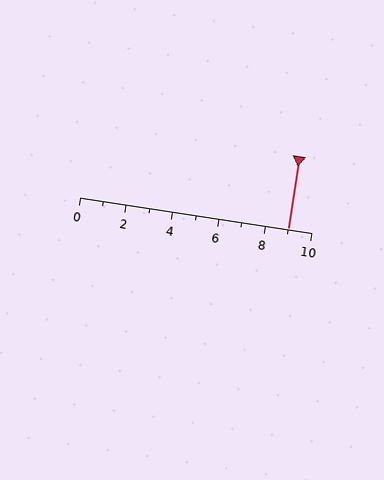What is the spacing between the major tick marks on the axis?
The major ticks are spaced 2 apart.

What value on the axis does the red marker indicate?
The marker indicates approximately 9.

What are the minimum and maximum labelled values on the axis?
The axis runs from 0 to 10.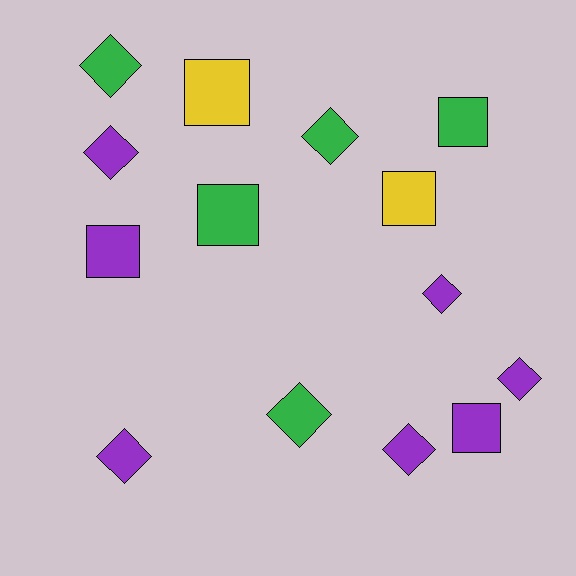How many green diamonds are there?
There are 3 green diamonds.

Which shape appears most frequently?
Diamond, with 8 objects.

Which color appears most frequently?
Purple, with 7 objects.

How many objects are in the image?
There are 14 objects.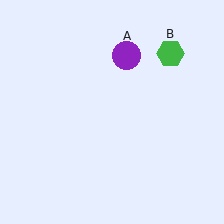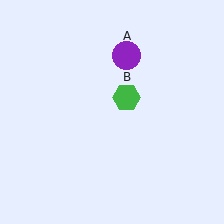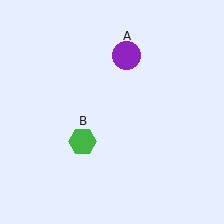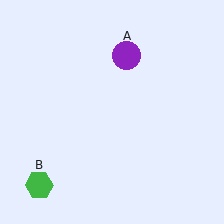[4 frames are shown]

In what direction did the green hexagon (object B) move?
The green hexagon (object B) moved down and to the left.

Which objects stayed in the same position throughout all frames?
Purple circle (object A) remained stationary.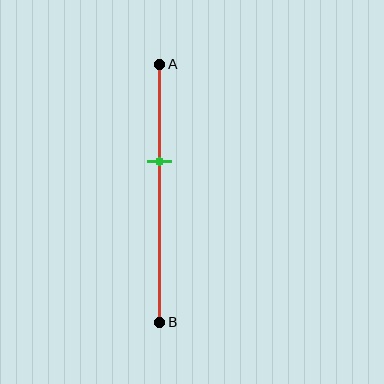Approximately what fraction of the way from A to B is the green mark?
The green mark is approximately 40% of the way from A to B.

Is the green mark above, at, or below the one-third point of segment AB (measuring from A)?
The green mark is below the one-third point of segment AB.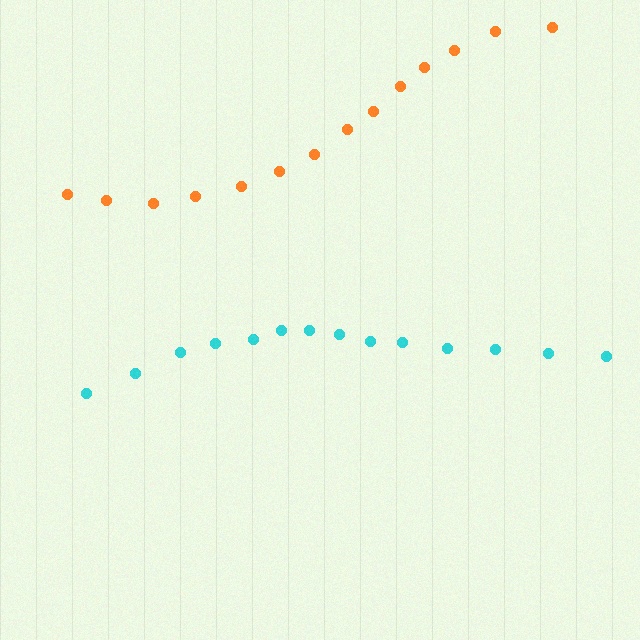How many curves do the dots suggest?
There are 2 distinct paths.